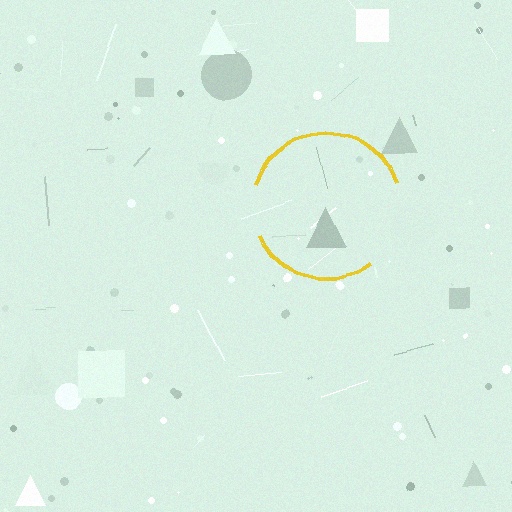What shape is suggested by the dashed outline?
The dashed outline suggests a circle.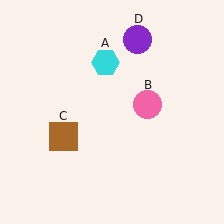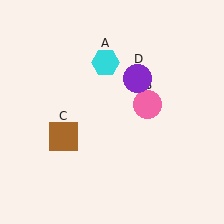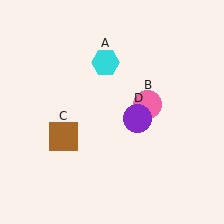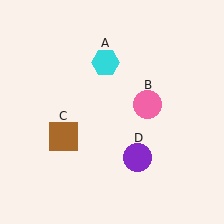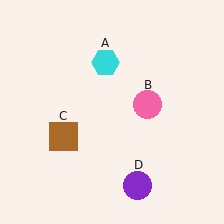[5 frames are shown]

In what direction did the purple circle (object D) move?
The purple circle (object D) moved down.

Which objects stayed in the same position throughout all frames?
Cyan hexagon (object A) and pink circle (object B) and brown square (object C) remained stationary.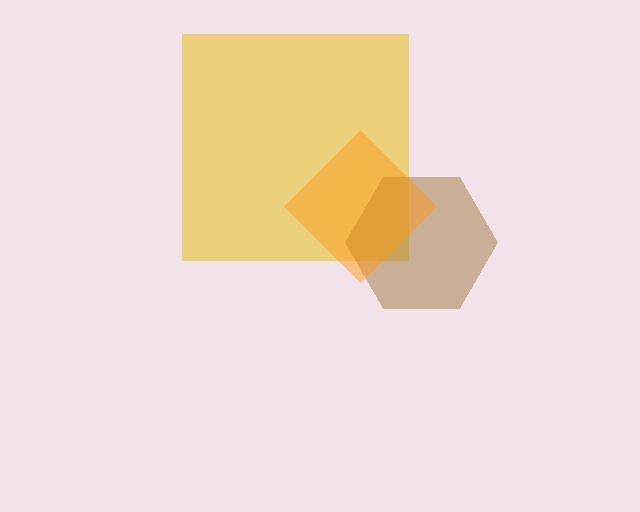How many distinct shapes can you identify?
There are 3 distinct shapes: a yellow square, a brown hexagon, an orange diamond.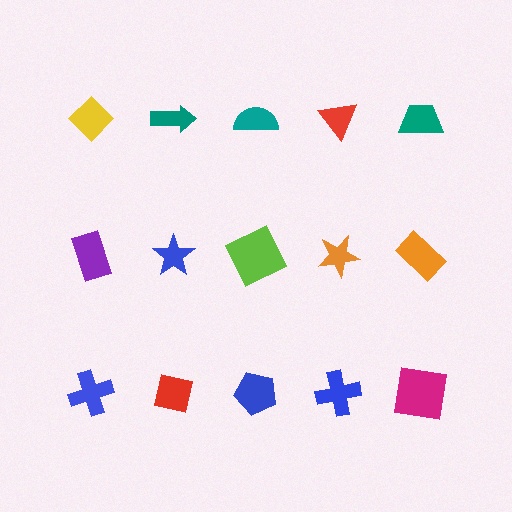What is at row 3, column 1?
A blue cross.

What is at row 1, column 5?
A teal trapezoid.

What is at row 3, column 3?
A blue pentagon.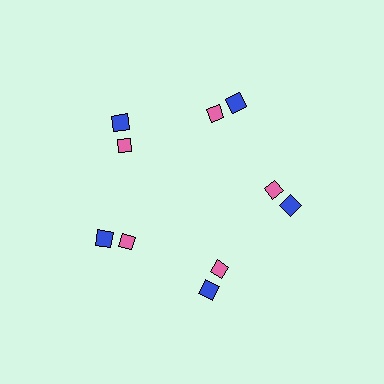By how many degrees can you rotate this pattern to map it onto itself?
The pattern maps onto itself every 72 degrees of rotation.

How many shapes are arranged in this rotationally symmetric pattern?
There are 10 shapes, arranged in 5 groups of 2.